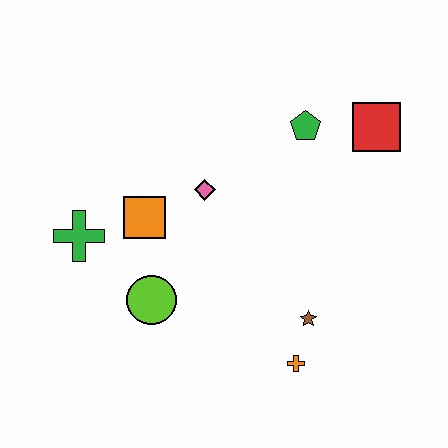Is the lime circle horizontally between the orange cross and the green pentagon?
No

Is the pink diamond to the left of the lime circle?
No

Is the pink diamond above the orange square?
Yes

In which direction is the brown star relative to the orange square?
The brown star is to the right of the orange square.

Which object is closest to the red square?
The green pentagon is closest to the red square.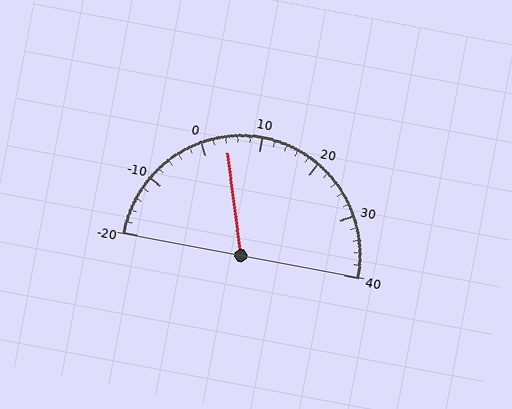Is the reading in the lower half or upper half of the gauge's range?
The reading is in the lower half of the range (-20 to 40).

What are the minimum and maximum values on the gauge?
The gauge ranges from -20 to 40.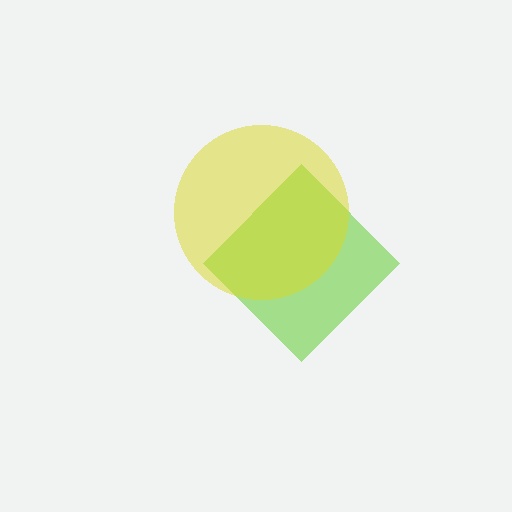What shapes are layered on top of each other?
The layered shapes are: a lime diamond, a yellow circle.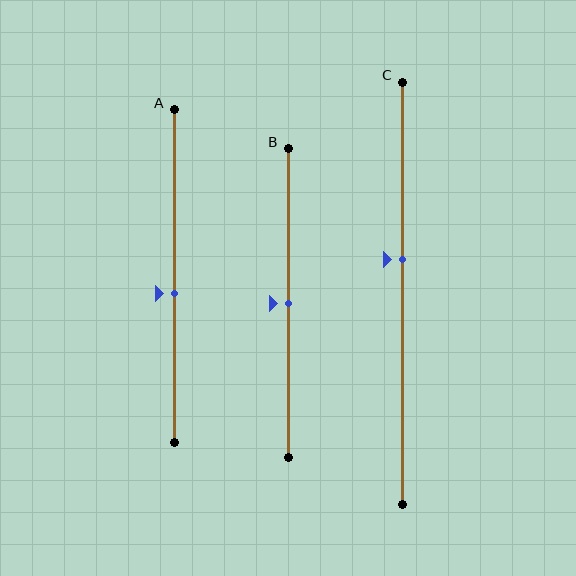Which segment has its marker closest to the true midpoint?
Segment B has its marker closest to the true midpoint.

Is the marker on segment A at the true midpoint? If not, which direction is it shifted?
No, the marker on segment A is shifted downward by about 5% of the segment length.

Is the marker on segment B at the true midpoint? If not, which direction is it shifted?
Yes, the marker on segment B is at the true midpoint.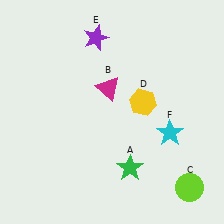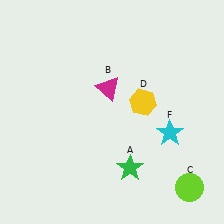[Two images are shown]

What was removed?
The purple star (E) was removed in Image 2.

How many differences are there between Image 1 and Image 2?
There is 1 difference between the two images.